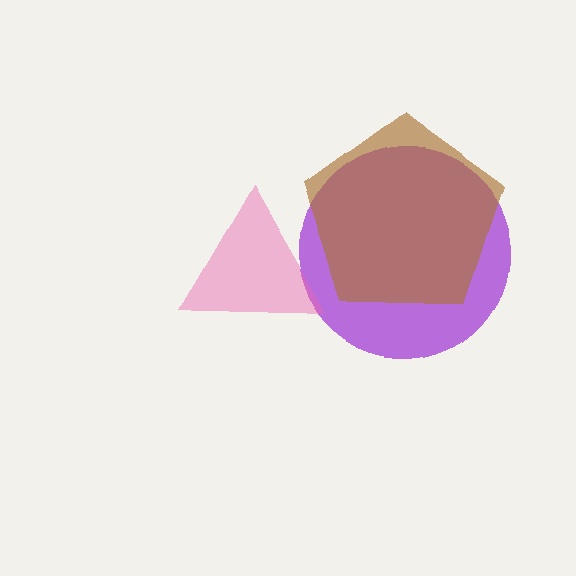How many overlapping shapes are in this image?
There are 3 overlapping shapes in the image.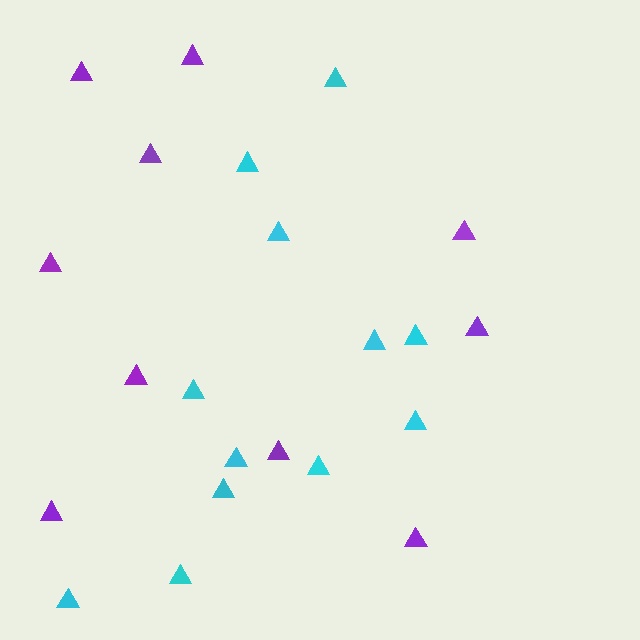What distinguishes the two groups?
There are 2 groups: one group of cyan triangles (12) and one group of purple triangles (10).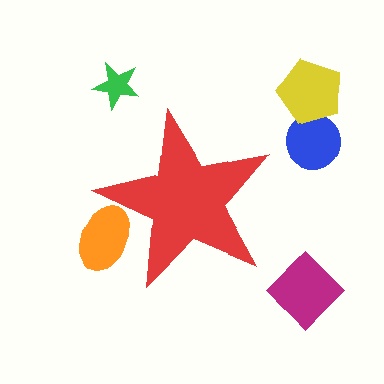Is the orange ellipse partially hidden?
Yes, the orange ellipse is partially hidden behind the red star.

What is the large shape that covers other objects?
A red star.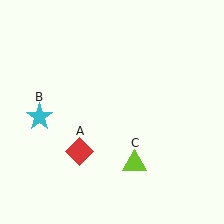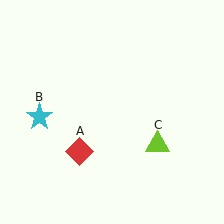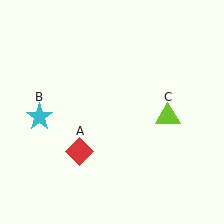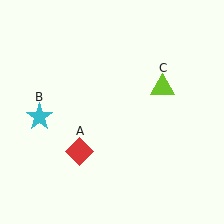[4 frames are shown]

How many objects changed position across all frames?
1 object changed position: lime triangle (object C).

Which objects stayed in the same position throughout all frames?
Red diamond (object A) and cyan star (object B) remained stationary.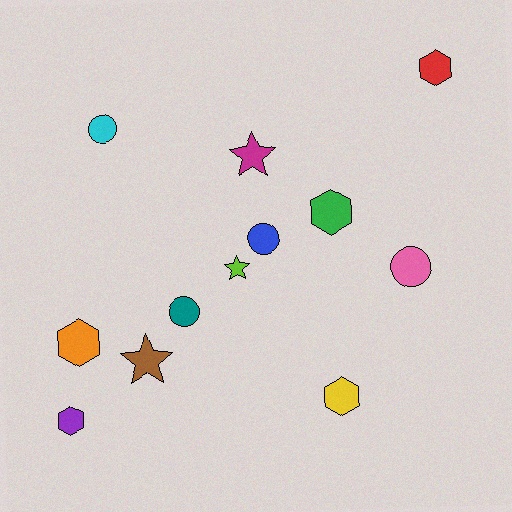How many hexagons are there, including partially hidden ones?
There are 5 hexagons.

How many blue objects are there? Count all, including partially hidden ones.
There is 1 blue object.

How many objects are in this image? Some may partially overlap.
There are 12 objects.